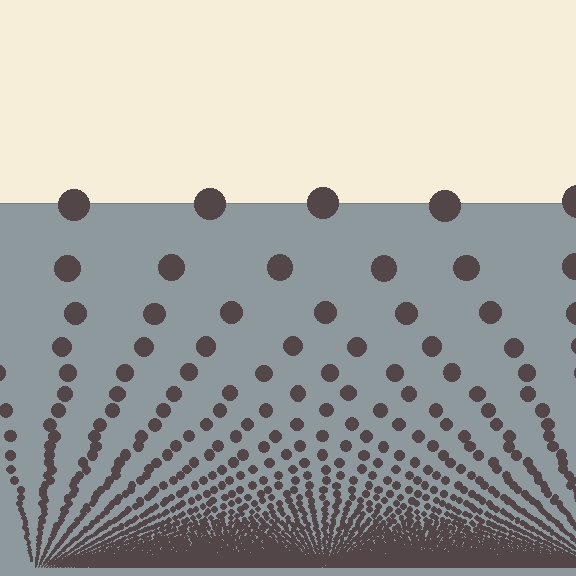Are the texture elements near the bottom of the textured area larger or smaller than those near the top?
Smaller. The gradient is inverted — elements near the bottom are smaller and denser.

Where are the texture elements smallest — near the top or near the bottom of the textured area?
Near the bottom.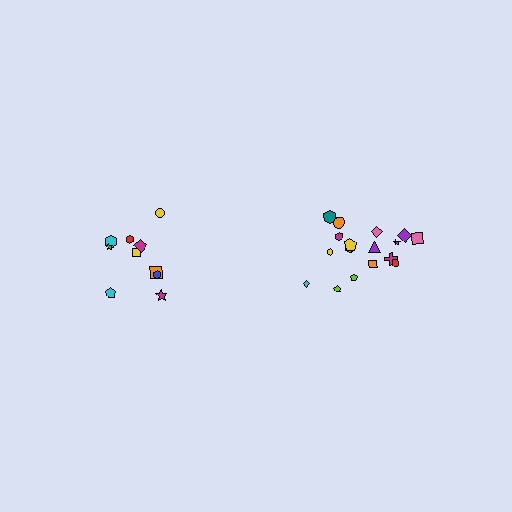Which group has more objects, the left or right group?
The right group.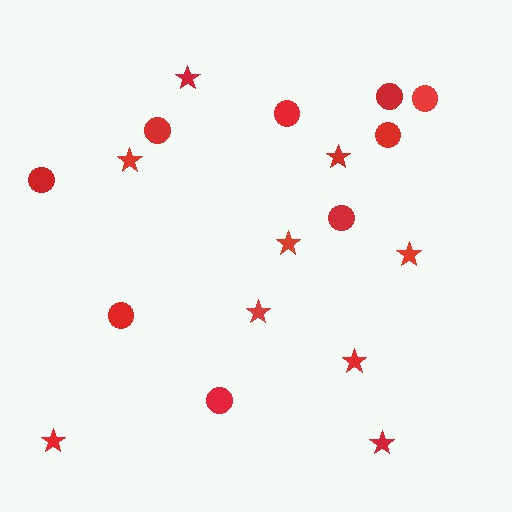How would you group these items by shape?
There are 2 groups: one group of circles (9) and one group of stars (9).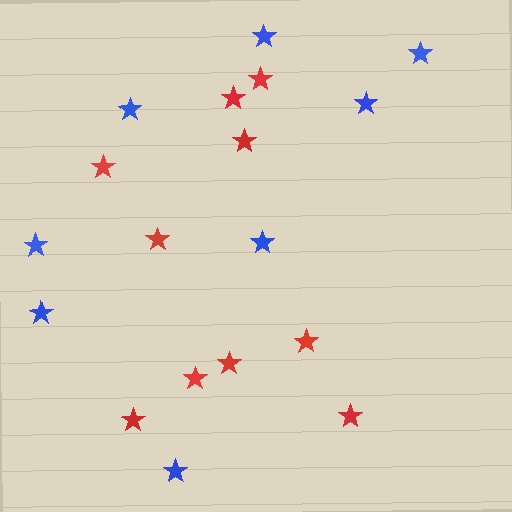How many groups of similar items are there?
There are 2 groups: one group of blue stars (8) and one group of red stars (10).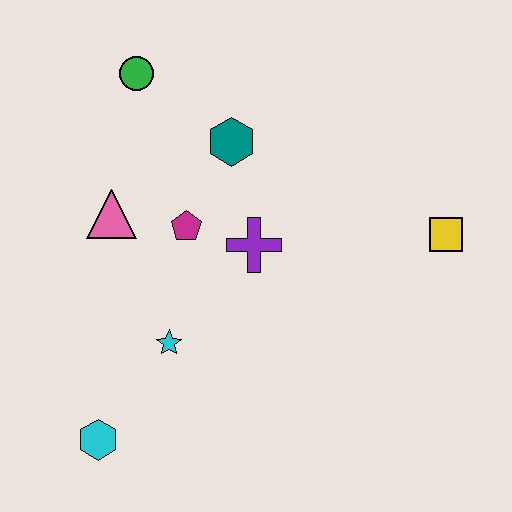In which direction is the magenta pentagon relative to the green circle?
The magenta pentagon is below the green circle.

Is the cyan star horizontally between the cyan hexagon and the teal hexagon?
Yes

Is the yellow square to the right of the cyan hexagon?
Yes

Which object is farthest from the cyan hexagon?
The yellow square is farthest from the cyan hexagon.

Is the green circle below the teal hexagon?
No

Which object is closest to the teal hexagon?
The magenta pentagon is closest to the teal hexagon.